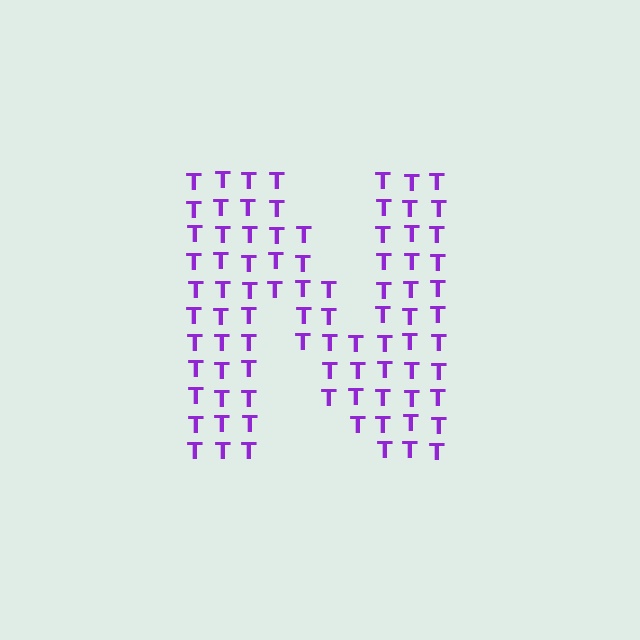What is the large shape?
The large shape is the letter N.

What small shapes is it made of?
It is made of small letter T's.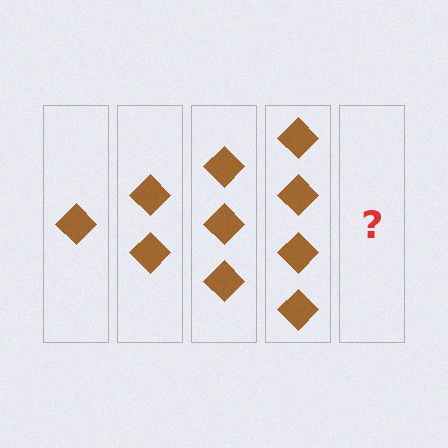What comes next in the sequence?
The next element should be 5 diamonds.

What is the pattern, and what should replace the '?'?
The pattern is that each step adds one more diamond. The '?' should be 5 diamonds.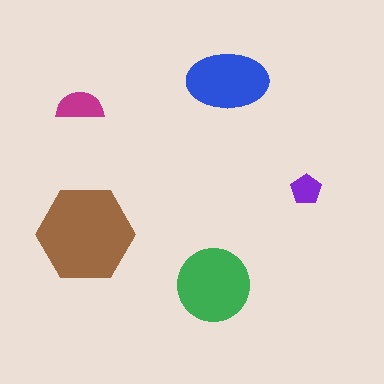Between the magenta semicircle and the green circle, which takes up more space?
The green circle.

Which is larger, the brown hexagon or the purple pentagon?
The brown hexagon.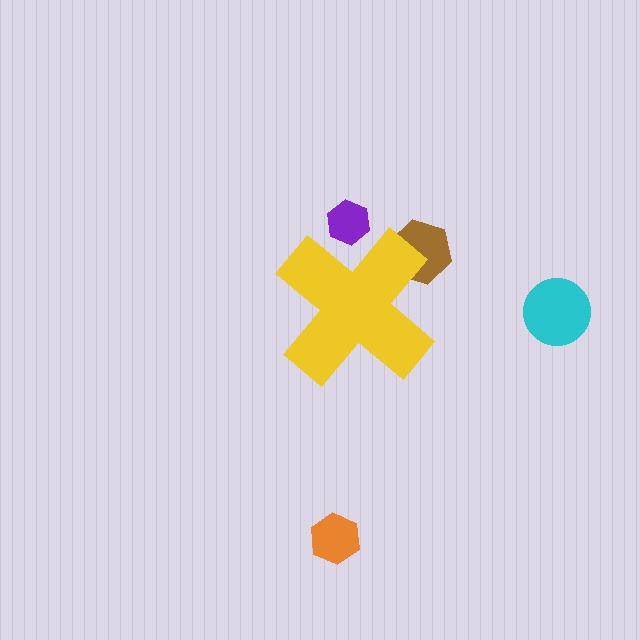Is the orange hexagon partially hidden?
No, the orange hexagon is fully visible.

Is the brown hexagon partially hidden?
Yes, the brown hexagon is partially hidden behind the yellow cross.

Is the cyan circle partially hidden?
No, the cyan circle is fully visible.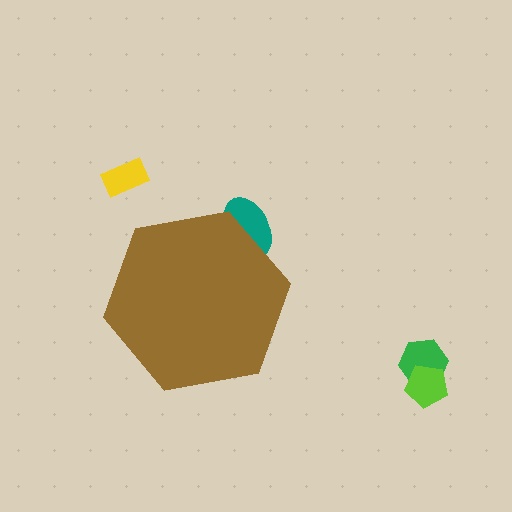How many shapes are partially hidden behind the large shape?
1 shape is partially hidden.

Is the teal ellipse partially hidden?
Yes, the teal ellipse is partially hidden behind the brown hexagon.